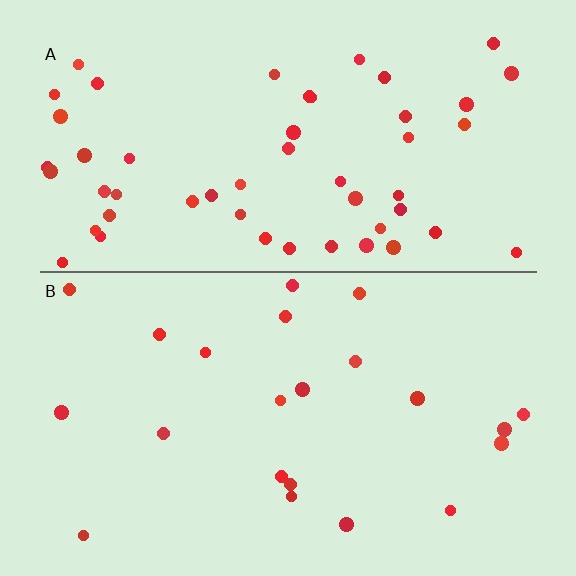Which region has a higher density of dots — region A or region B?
A (the top).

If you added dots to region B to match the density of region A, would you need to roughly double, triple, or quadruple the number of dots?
Approximately double.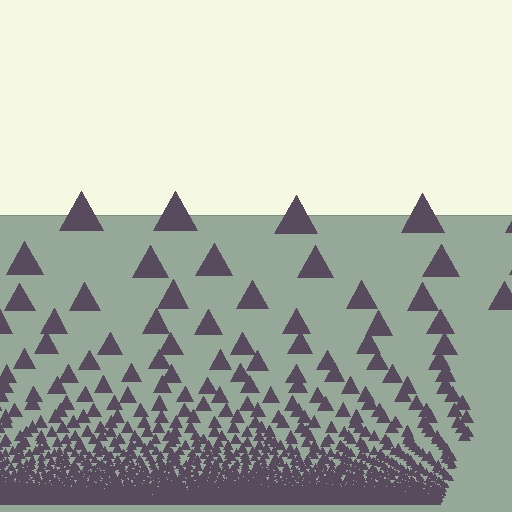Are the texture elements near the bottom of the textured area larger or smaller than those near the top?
Smaller. The gradient is inverted — elements near the bottom are smaller and denser.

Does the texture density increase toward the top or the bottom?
Density increases toward the bottom.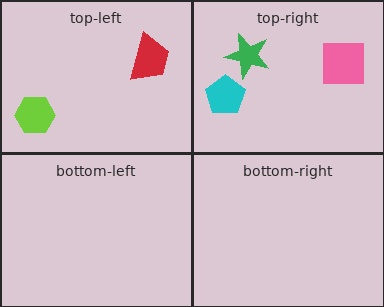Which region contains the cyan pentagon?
The top-right region.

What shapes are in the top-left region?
The red trapezoid, the lime hexagon.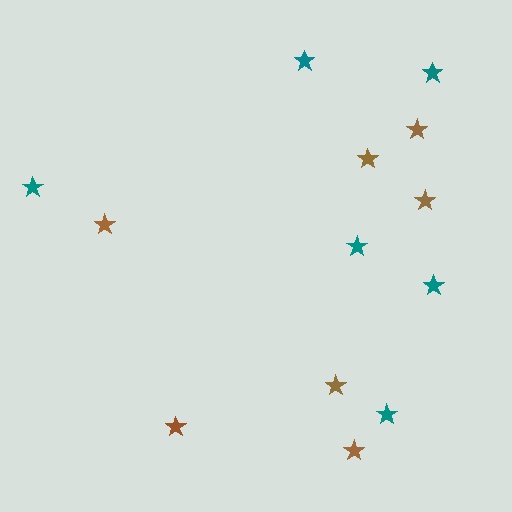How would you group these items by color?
There are 2 groups: one group of teal stars (6) and one group of brown stars (7).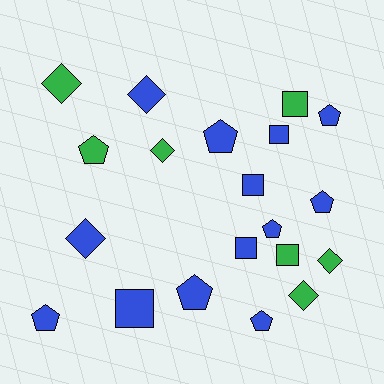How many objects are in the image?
There are 20 objects.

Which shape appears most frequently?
Pentagon, with 8 objects.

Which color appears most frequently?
Blue, with 13 objects.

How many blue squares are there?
There are 4 blue squares.